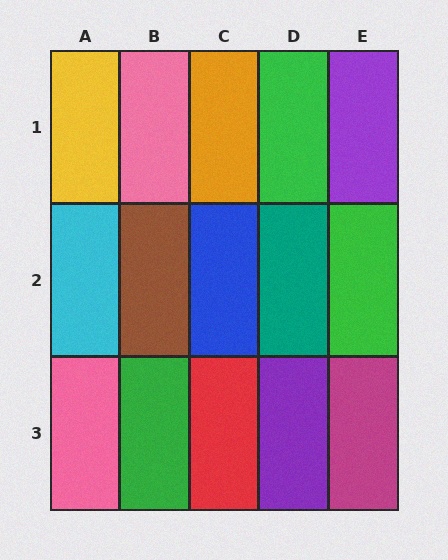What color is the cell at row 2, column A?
Cyan.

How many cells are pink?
2 cells are pink.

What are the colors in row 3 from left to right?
Pink, green, red, purple, magenta.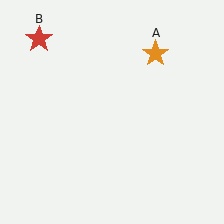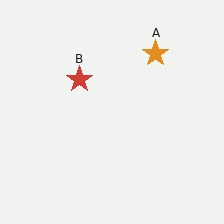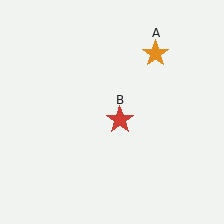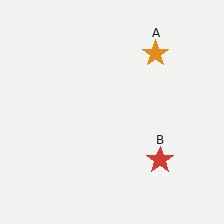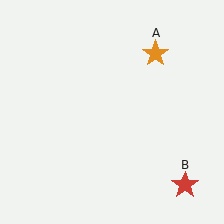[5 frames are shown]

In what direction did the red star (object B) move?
The red star (object B) moved down and to the right.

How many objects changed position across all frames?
1 object changed position: red star (object B).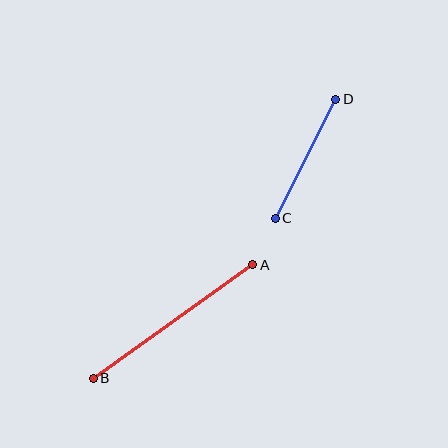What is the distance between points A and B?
The distance is approximately 195 pixels.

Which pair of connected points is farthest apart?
Points A and B are farthest apart.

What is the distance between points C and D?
The distance is approximately 134 pixels.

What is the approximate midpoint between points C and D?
The midpoint is at approximately (306, 159) pixels.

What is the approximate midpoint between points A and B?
The midpoint is at approximately (173, 322) pixels.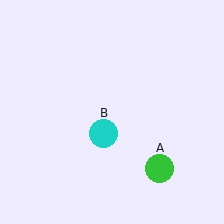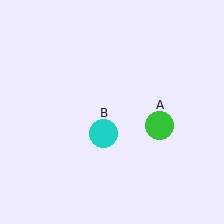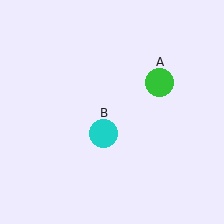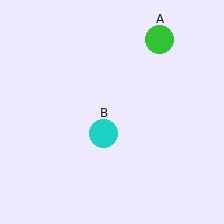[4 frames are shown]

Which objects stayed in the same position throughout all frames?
Cyan circle (object B) remained stationary.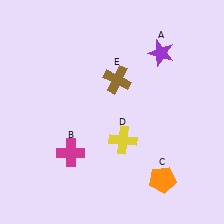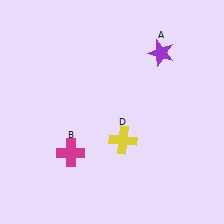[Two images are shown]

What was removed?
The brown cross (E), the orange pentagon (C) were removed in Image 2.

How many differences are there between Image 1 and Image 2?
There are 2 differences between the two images.